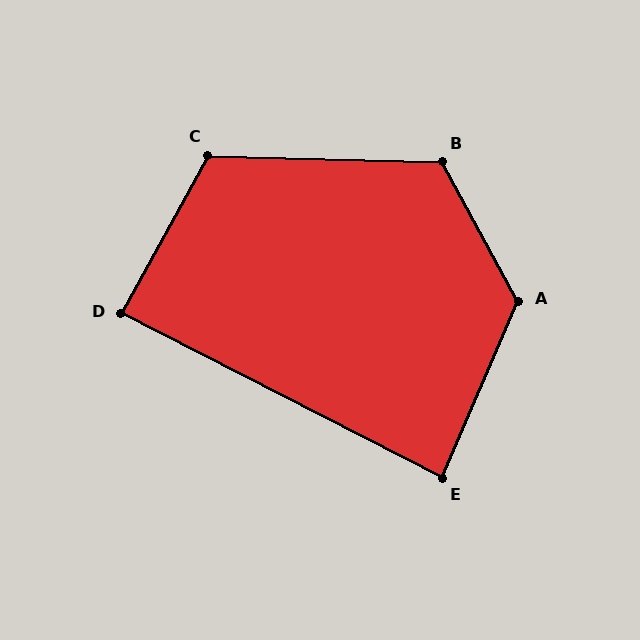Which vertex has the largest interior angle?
A, at approximately 128 degrees.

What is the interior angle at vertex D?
Approximately 88 degrees (approximately right).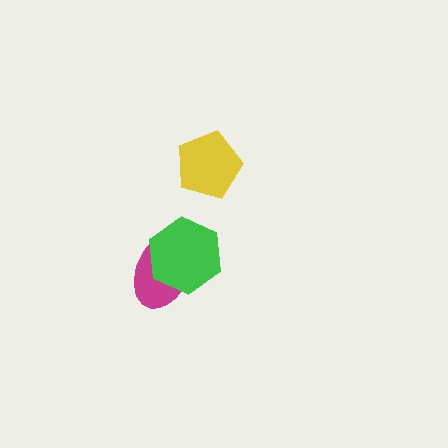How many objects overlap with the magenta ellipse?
1 object overlaps with the magenta ellipse.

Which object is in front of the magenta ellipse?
The green hexagon is in front of the magenta ellipse.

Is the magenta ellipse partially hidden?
Yes, it is partially covered by another shape.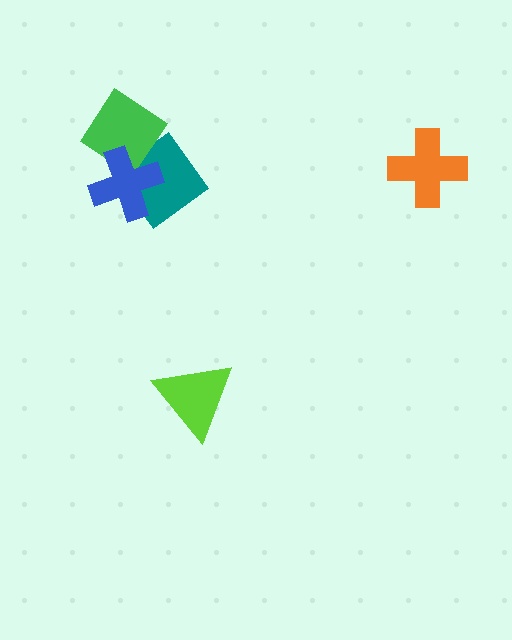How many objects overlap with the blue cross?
2 objects overlap with the blue cross.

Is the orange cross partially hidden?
No, no other shape covers it.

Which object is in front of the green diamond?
The blue cross is in front of the green diamond.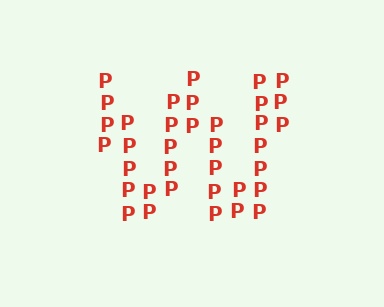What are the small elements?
The small elements are letter P's.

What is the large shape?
The large shape is the letter W.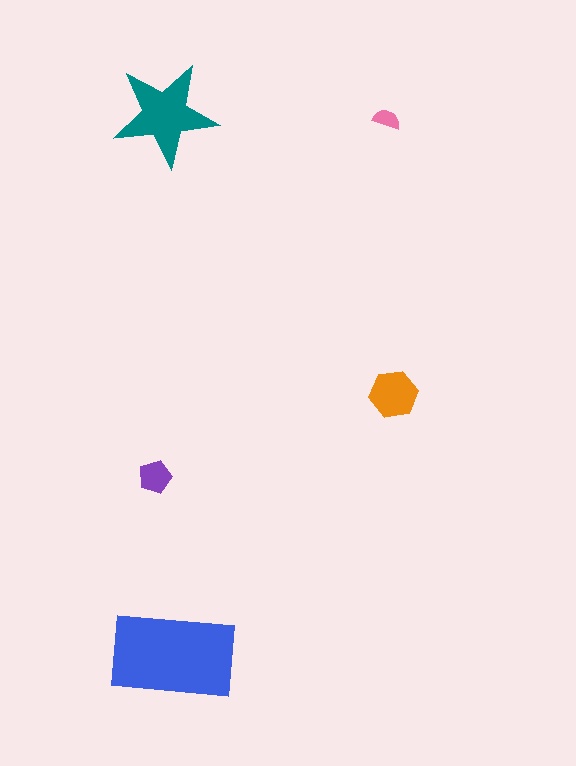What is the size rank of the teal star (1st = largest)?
2nd.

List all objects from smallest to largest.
The pink semicircle, the purple pentagon, the orange hexagon, the teal star, the blue rectangle.